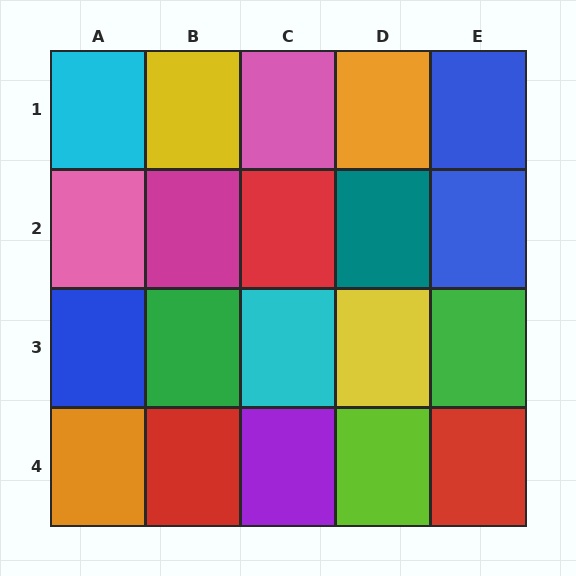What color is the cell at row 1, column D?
Orange.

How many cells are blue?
3 cells are blue.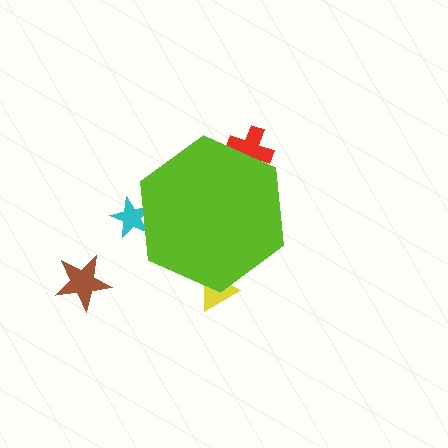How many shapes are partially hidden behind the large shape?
3 shapes are partially hidden.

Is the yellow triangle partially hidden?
Yes, the yellow triangle is partially hidden behind the lime hexagon.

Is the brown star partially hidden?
No, the brown star is fully visible.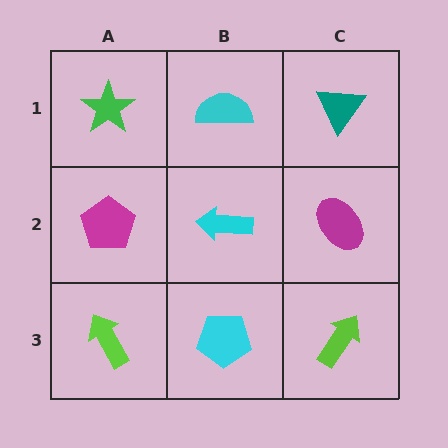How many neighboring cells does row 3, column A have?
2.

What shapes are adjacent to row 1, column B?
A cyan arrow (row 2, column B), a green star (row 1, column A), a teal triangle (row 1, column C).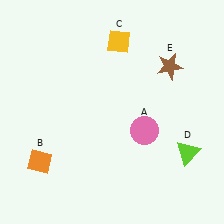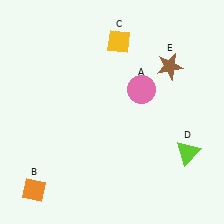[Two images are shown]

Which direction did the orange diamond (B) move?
The orange diamond (B) moved down.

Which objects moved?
The objects that moved are: the pink circle (A), the orange diamond (B).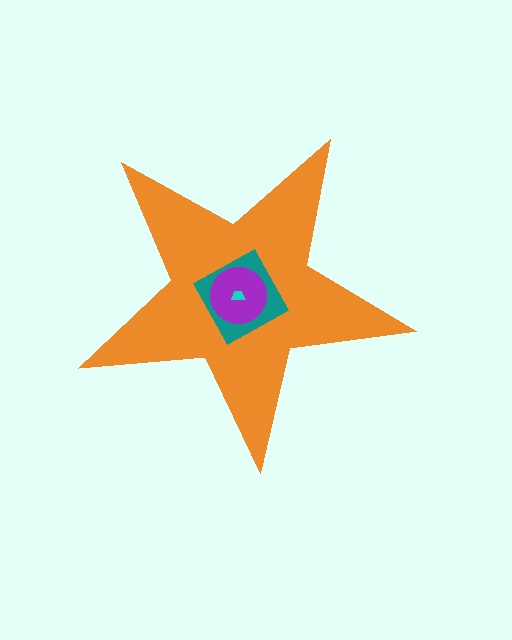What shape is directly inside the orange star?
The teal square.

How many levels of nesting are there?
4.